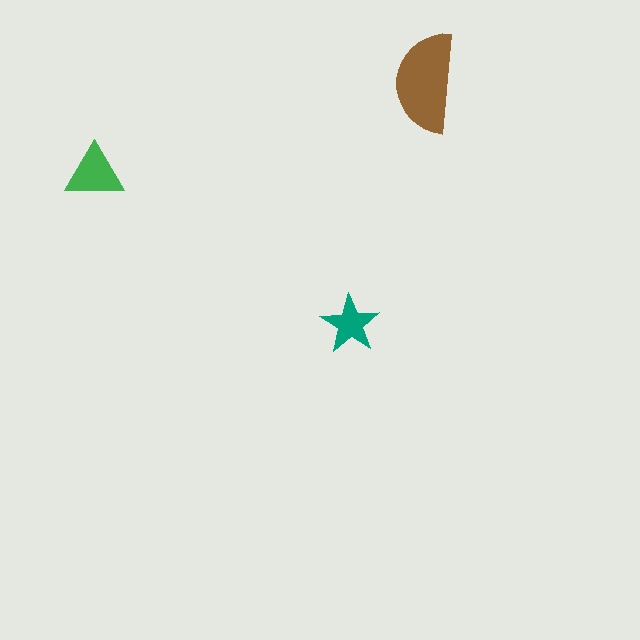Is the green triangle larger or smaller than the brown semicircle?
Smaller.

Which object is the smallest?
The teal star.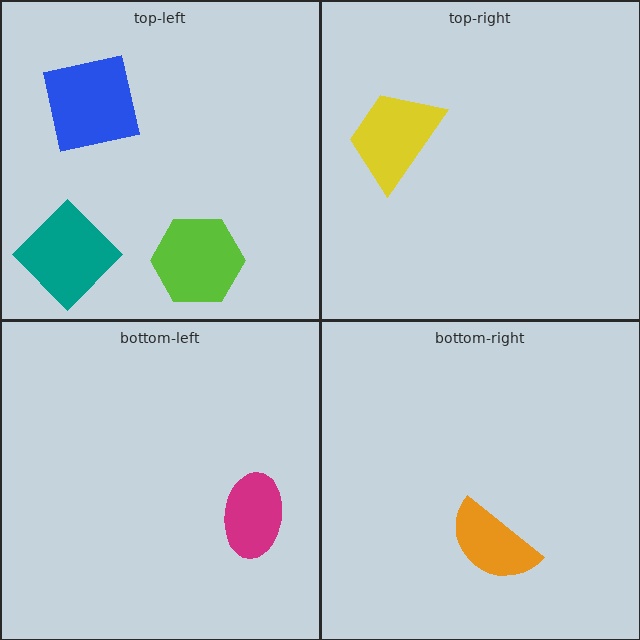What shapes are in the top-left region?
The blue square, the lime hexagon, the teal diamond.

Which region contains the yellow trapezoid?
The top-right region.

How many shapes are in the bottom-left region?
1.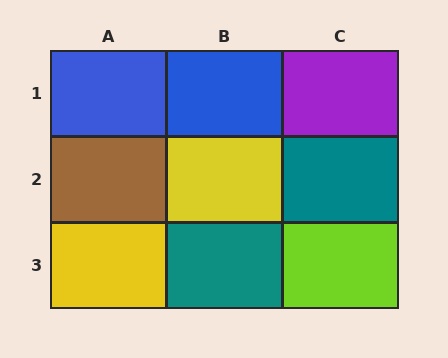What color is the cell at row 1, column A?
Blue.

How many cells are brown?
1 cell is brown.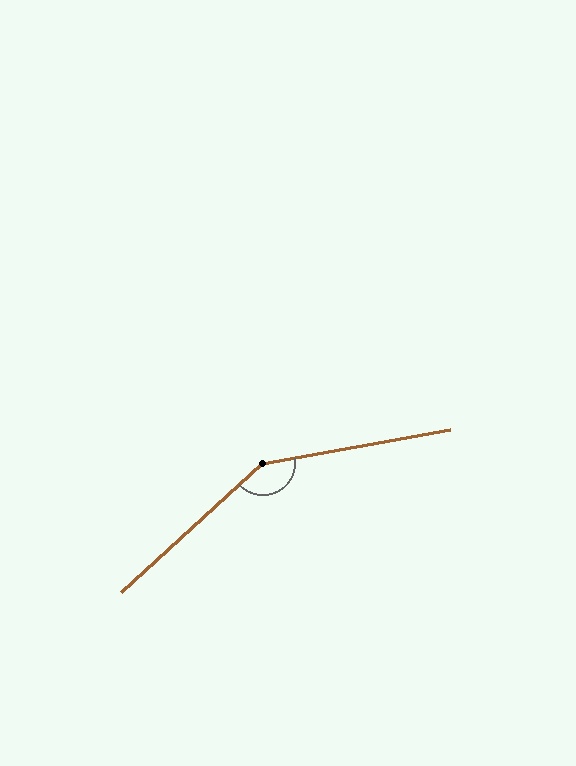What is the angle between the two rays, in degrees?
Approximately 148 degrees.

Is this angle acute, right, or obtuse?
It is obtuse.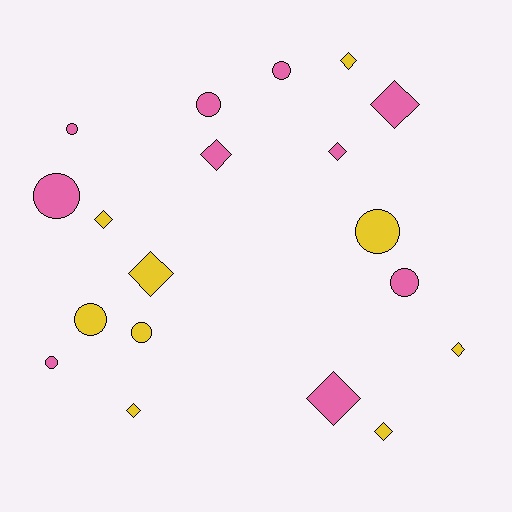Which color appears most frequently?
Pink, with 10 objects.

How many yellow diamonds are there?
There are 6 yellow diamonds.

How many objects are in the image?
There are 19 objects.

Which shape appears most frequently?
Diamond, with 10 objects.